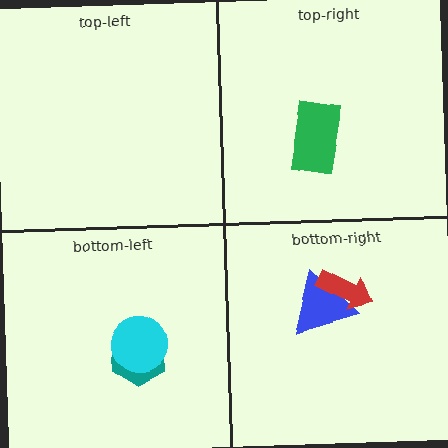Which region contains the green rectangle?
The top-right region.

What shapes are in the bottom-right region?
The blue triangle, the red arrow.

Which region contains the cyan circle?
The bottom-left region.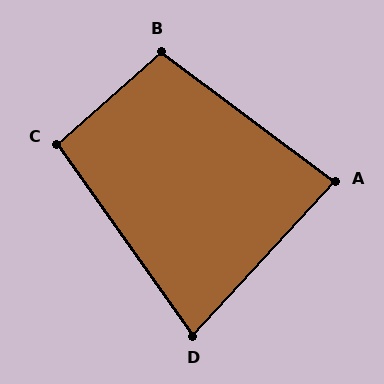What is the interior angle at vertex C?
Approximately 96 degrees (obtuse).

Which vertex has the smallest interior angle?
D, at approximately 78 degrees.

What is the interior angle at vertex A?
Approximately 84 degrees (acute).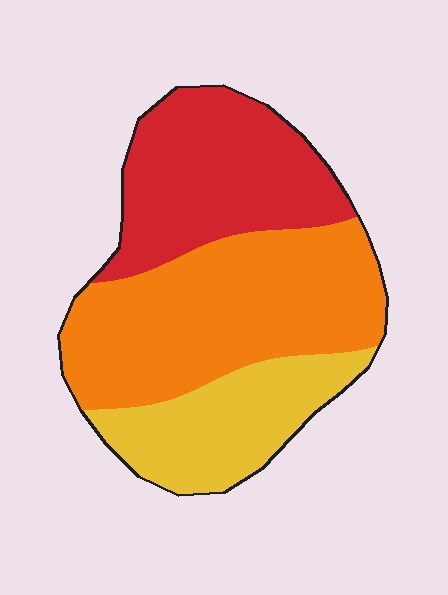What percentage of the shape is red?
Red takes up about one third (1/3) of the shape.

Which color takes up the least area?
Yellow, at roughly 25%.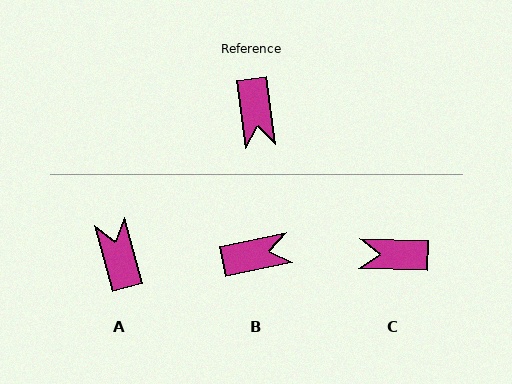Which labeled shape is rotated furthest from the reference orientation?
A, about 172 degrees away.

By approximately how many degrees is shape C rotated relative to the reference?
Approximately 99 degrees clockwise.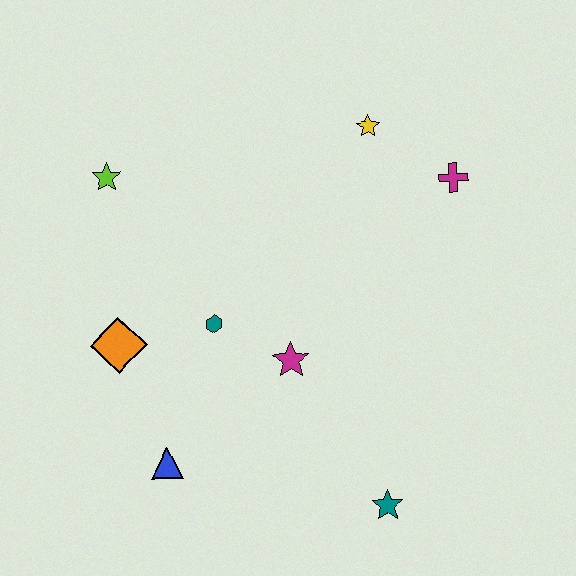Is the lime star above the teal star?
Yes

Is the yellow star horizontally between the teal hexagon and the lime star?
No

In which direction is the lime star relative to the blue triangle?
The lime star is above the blue triangle.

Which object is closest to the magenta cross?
The yellow star is closest to the magenta cross.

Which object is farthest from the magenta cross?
The blue triangle is farthest from the magenta cross.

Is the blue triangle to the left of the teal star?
Yes